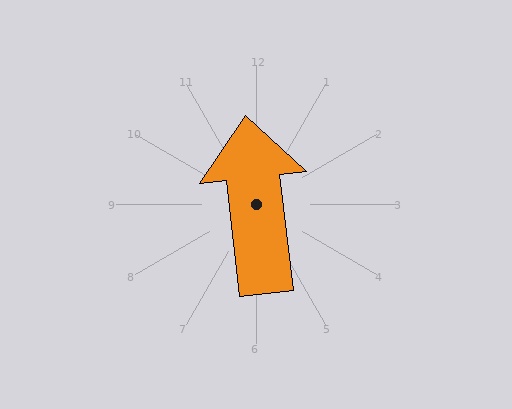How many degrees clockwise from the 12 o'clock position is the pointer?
Approximately 353 degrees.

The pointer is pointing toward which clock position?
Roughly 12 o'clock.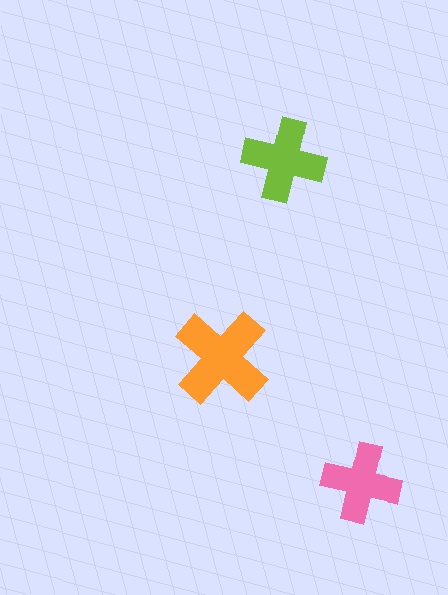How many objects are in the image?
There are 3 objects in the image.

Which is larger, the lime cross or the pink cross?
The lime one.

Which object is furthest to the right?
The pink cross is rightmost.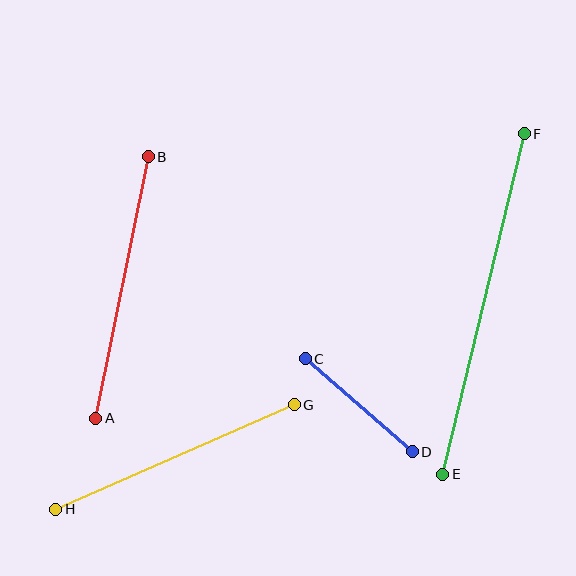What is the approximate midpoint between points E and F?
The midpoint is at approximately (483, 304) pixels.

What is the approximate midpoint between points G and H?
The midpoint is at approximately (175, 457) pixels.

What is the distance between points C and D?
The distance is approximately 142 pixels.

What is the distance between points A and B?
The distance is approximately 267 pixels.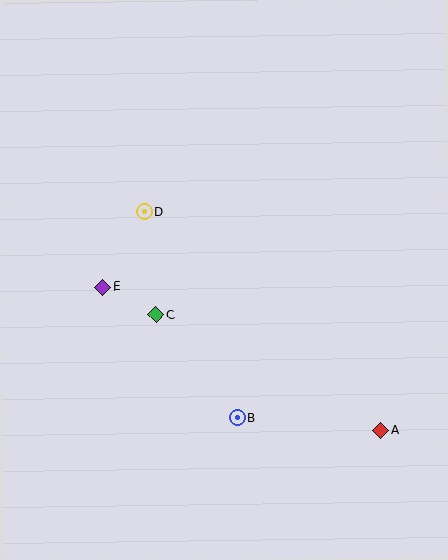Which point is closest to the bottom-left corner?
Point B is closest to the bottom-left corner.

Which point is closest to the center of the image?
Point C at (156, 315) is closest to the center.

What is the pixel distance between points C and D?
The distance between C and D is 104 pixels.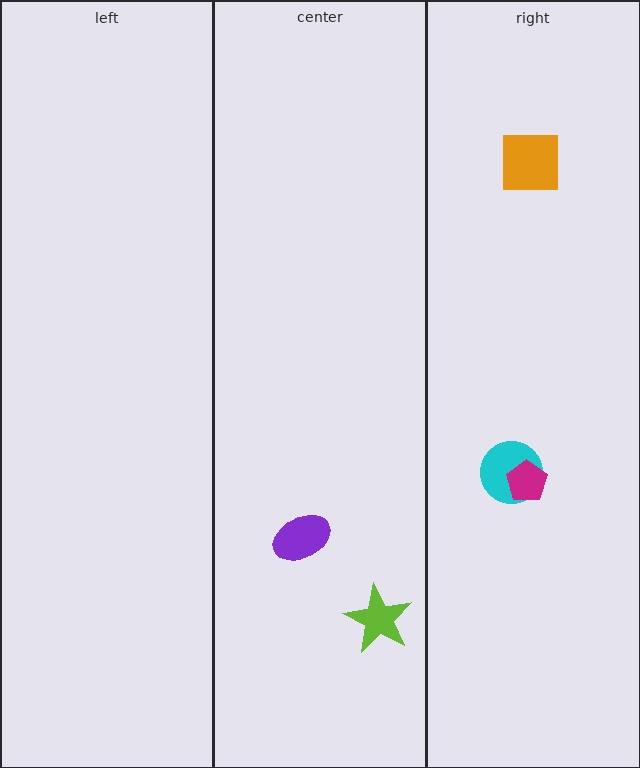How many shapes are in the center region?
2.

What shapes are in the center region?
The lime star, the purple ellipse.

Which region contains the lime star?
The center region.